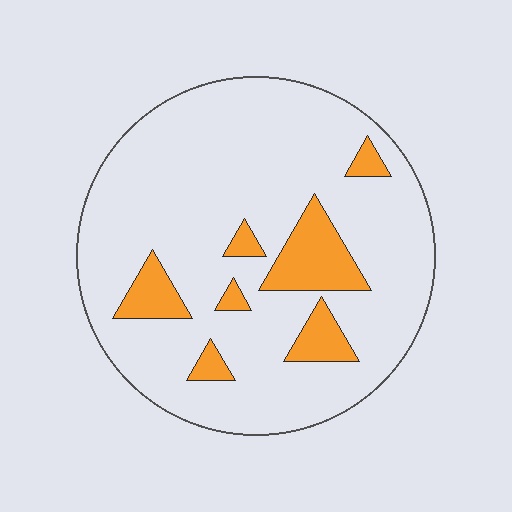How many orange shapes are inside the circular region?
7.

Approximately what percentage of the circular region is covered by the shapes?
Approximately 15%.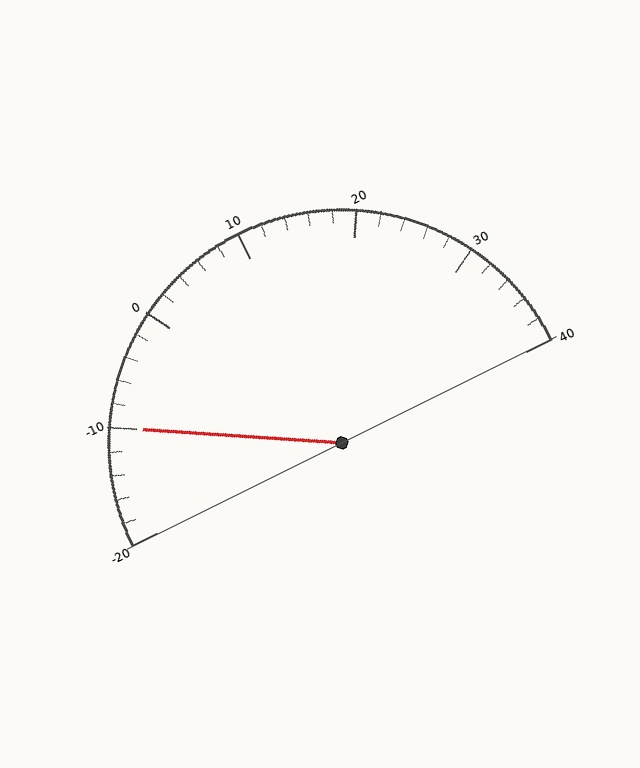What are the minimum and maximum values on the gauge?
The gauge ranges from -20 to 40.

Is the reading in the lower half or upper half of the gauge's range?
The reading is in the lower half of the range (-20 to 40).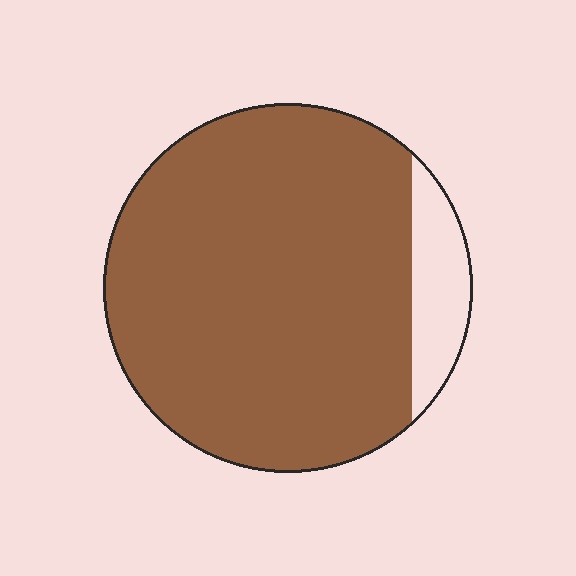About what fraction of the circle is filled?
About nine tenths (9/10).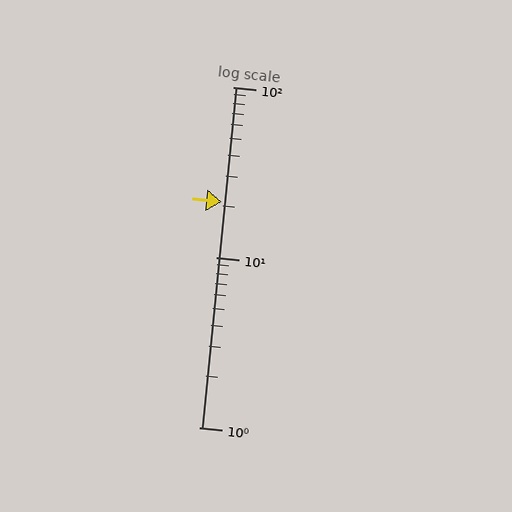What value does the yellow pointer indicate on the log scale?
The pointer indicates approximately 21.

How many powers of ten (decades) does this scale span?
The scale spans 2 decades, from 1 to 100.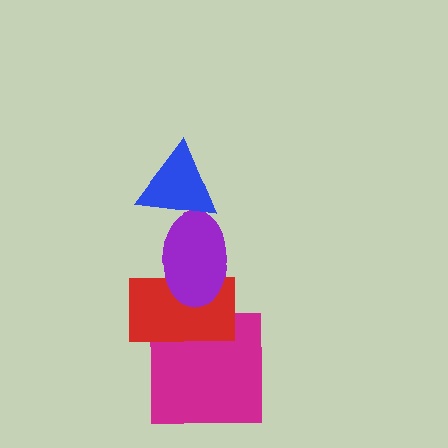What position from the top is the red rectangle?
The red rectangle is 3rd from the top.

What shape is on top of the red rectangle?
The purple ellipse is on top of the red rectangle.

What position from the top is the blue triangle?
The blue triangle is 1st from the top.